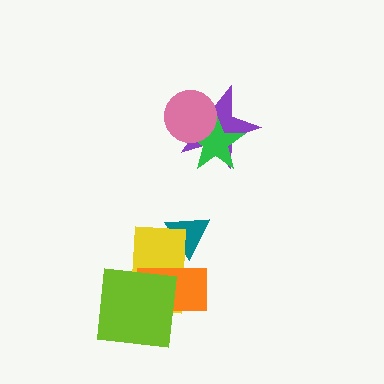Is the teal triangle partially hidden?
Yes, it is partially covered by another shape.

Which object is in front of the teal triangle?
The yellow rectangle is in front of the teal triangle.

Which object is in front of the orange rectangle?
The lime square is in front of the orange rectangle.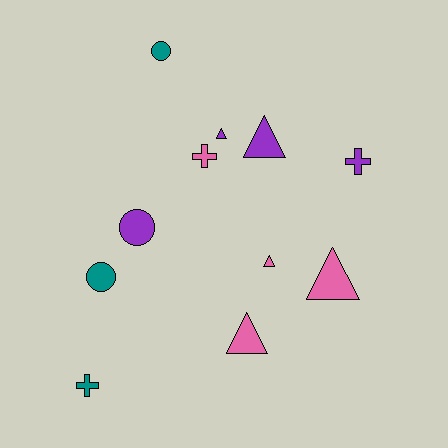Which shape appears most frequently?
Triangle, with 5 objects.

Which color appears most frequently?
Purple, with 4 objects.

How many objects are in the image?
There are 11 objects.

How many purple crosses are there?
There is 1 purple cross.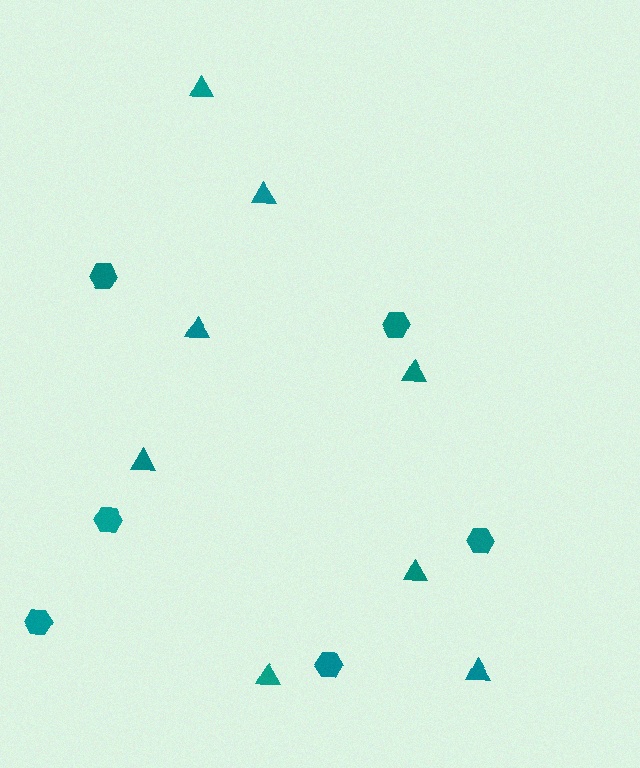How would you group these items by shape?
There are 2 groups: one group of hexagons (6) and one group of triangles (8).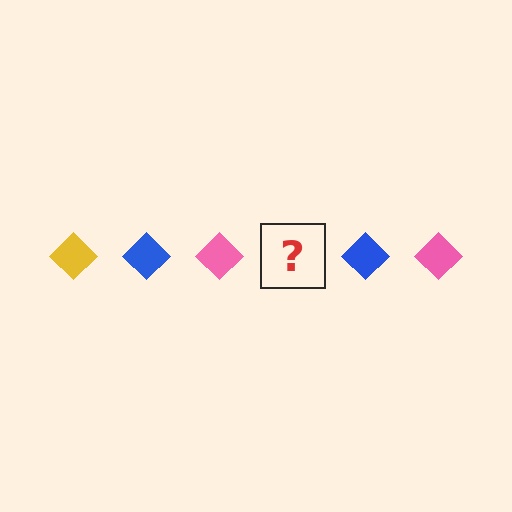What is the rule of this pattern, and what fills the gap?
The rule is that the pattern cycles through yellow, blue, pink diamonds. The gap should be filled with a yellow diamond.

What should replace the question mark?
The question mark should be replaced with a yellow diamond.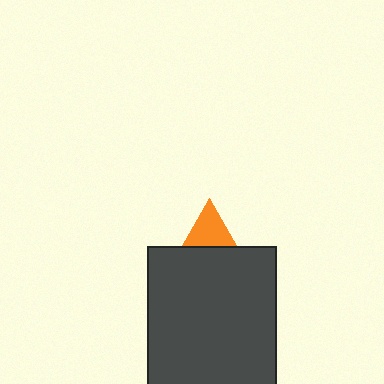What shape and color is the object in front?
The object in front is a dark gray rectangle.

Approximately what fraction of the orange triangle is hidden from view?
Roughly 67% of the orange triangle is hidden behind the dark gray rectangle.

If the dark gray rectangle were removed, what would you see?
You would see the complete orange triangle.